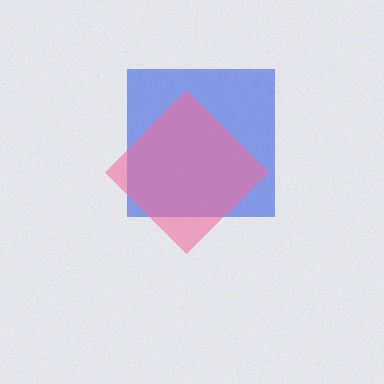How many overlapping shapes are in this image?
There are 2 overlapping shapes in the image.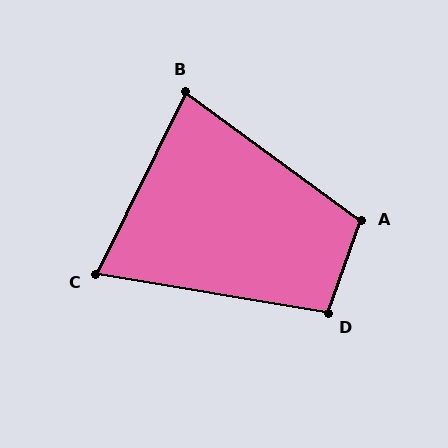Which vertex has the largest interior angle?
A, at approximately 107 degrees.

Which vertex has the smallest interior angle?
C, at approximately 73 degrees.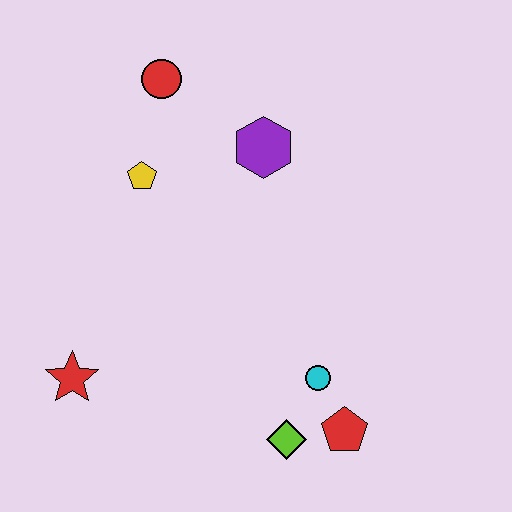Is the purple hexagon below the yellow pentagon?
No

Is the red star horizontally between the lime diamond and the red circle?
No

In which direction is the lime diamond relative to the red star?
The lime diamond is to the right of the red star.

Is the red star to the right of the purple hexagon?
No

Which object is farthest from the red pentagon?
The red circle is farthest from the red pentagon.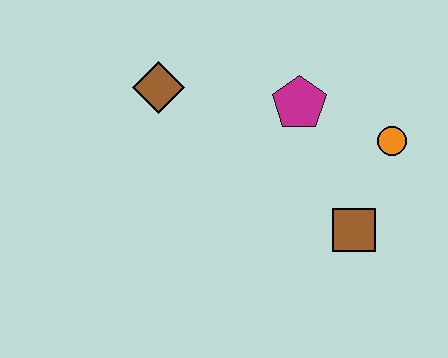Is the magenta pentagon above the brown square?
Yes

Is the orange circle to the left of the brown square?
No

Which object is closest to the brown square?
The orange circle is closest to the brown square.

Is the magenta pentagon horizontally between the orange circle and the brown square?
No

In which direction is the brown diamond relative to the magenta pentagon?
The brown diamond is to the left of the magenta pentagon.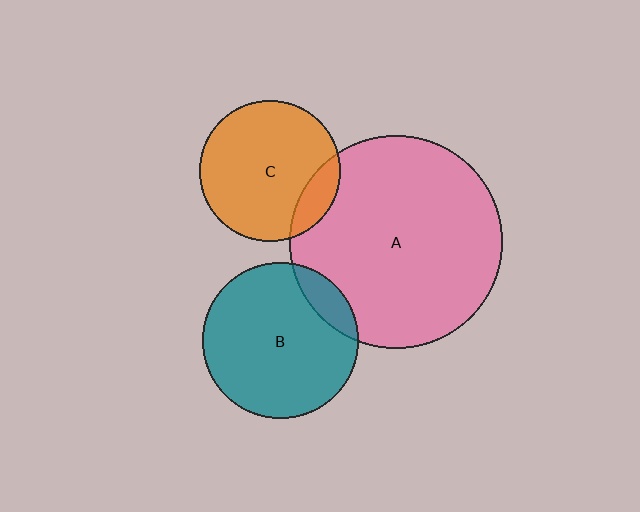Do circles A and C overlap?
Yes.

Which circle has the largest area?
Circle A (pink).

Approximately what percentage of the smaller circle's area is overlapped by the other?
Approximately 15%.